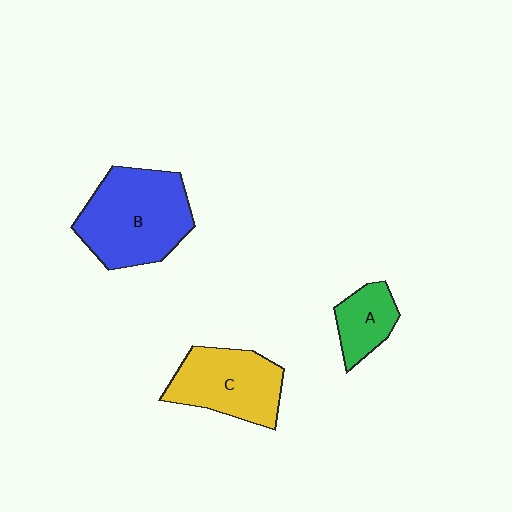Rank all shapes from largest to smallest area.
From largest to smallest: B (blue), C (yellow), A (green).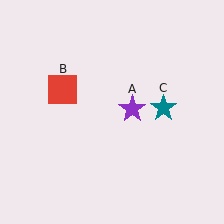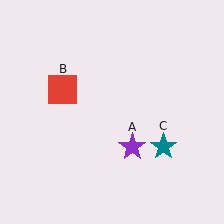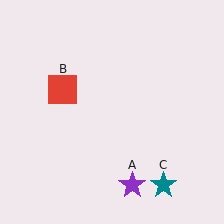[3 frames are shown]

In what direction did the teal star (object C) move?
The teal star (object C) moved down.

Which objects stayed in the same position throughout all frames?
Red square (object B) remained stationary.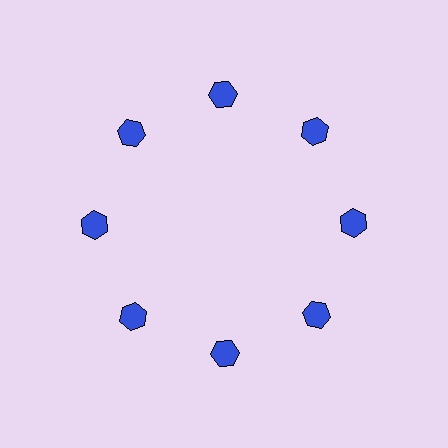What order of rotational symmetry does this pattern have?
This pattern has 8-fold rotational symmetry.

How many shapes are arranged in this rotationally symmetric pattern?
There are 8 shapes, arranged in 8 groups of 1.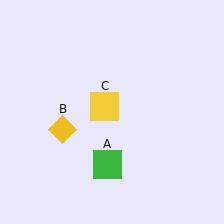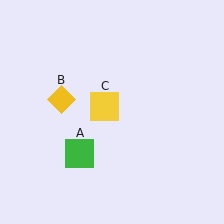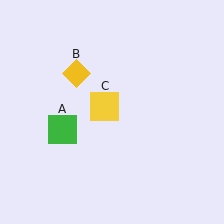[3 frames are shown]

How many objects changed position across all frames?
2 objects changed position: green square (object A), yellow diamond (object B).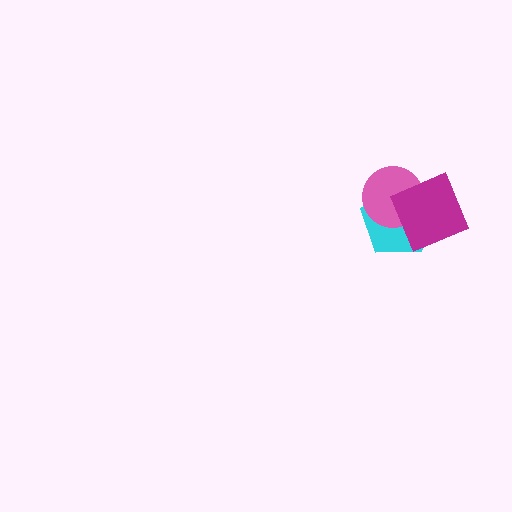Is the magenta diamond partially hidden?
No, no other shape covers it.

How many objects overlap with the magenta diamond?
2 objects overlap with the magenta diamond.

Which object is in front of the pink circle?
The magenta diamond is in front of the pink circle.